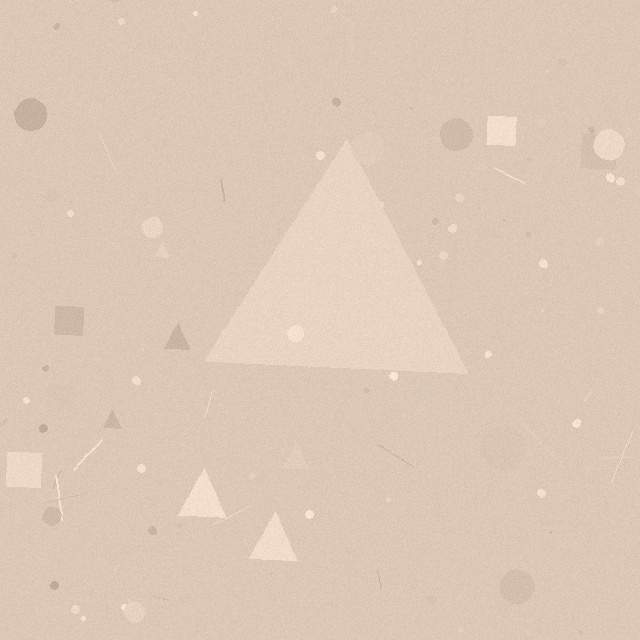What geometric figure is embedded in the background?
A triangle is embedded in the background.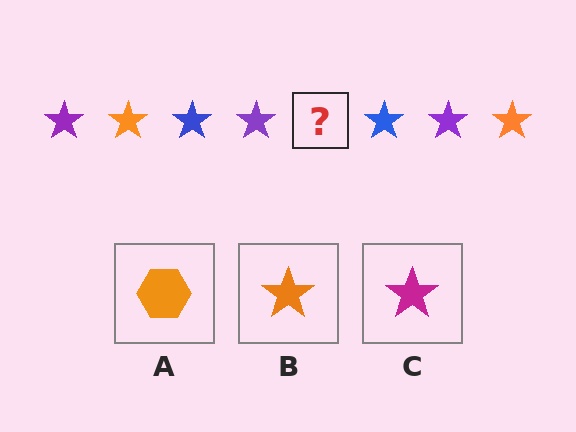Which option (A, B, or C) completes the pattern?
B.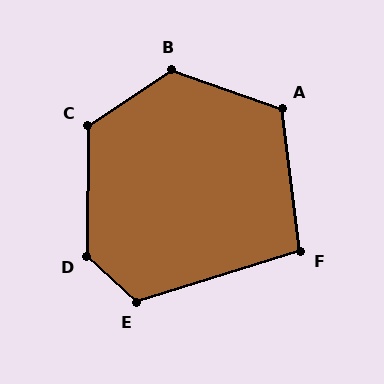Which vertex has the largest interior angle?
D, at approximately 132 degrees.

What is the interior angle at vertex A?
Approximately 116 degrees (obtuse).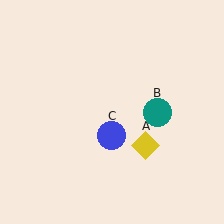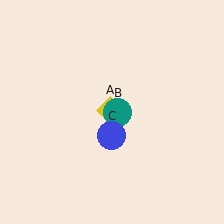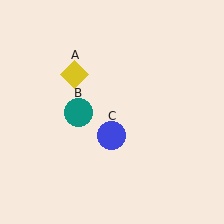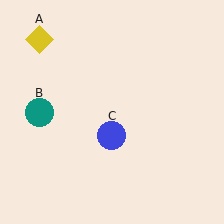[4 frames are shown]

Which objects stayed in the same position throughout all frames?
Blue circle (object C) remained stationary.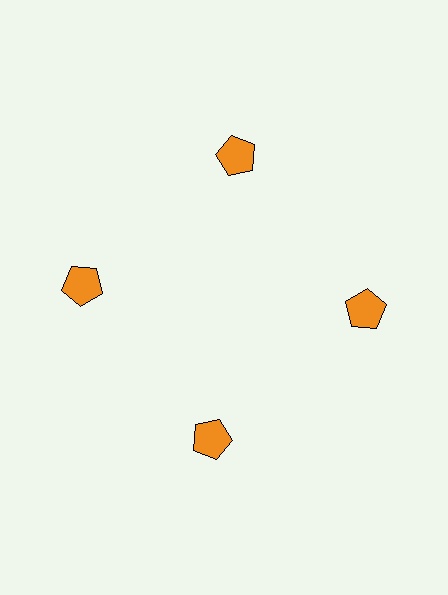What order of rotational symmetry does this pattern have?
This pattern has 4-fold rotational symmetry.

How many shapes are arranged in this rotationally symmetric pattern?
There are 4 shapes, arranged in 4 groups of 1.